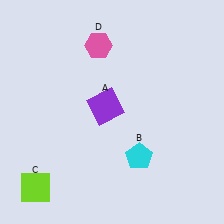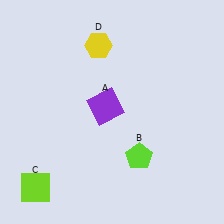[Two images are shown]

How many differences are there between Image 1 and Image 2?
There are 2 differences between the two images.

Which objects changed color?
B changed from cyan to lime. D changed from pink to yellow.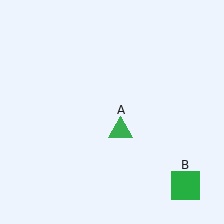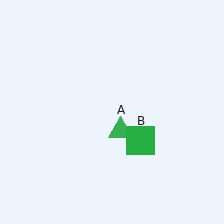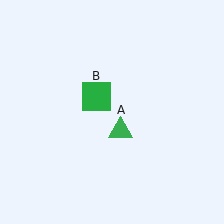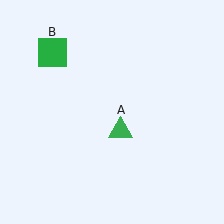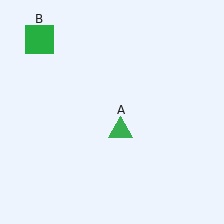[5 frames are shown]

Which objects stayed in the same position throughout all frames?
Green triangle (object A) remained stationary.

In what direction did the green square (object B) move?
The green square (object B) moved up and to the left.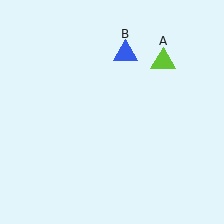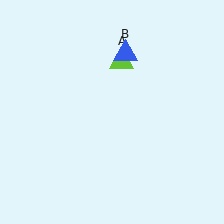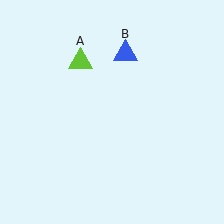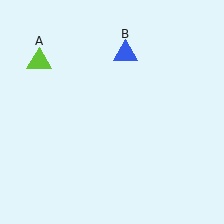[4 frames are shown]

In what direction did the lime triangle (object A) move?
The lime triangle (object A) moved left.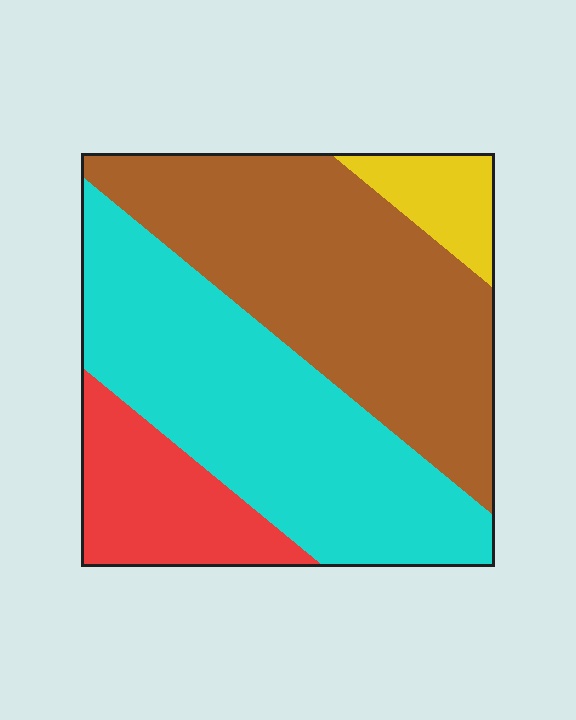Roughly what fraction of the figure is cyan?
Cyan takes up about two fifths (2/5) of the figure.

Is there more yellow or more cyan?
Cyan.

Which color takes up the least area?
Yellow, at roughly 5%.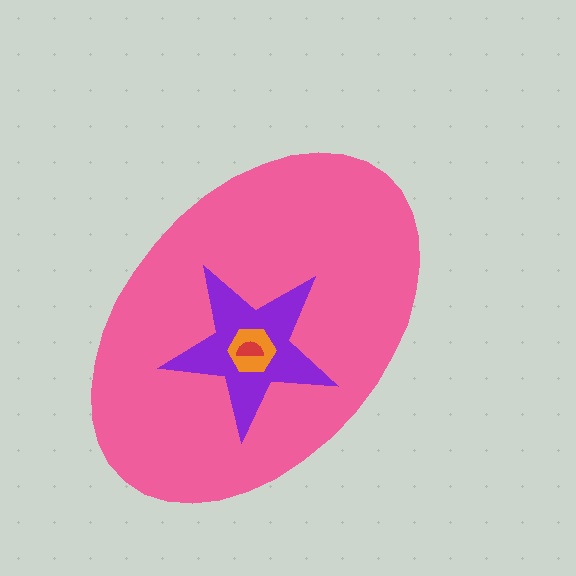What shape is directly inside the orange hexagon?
The red semicircle.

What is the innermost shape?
The red semicircle.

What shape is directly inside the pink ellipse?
The purple star.